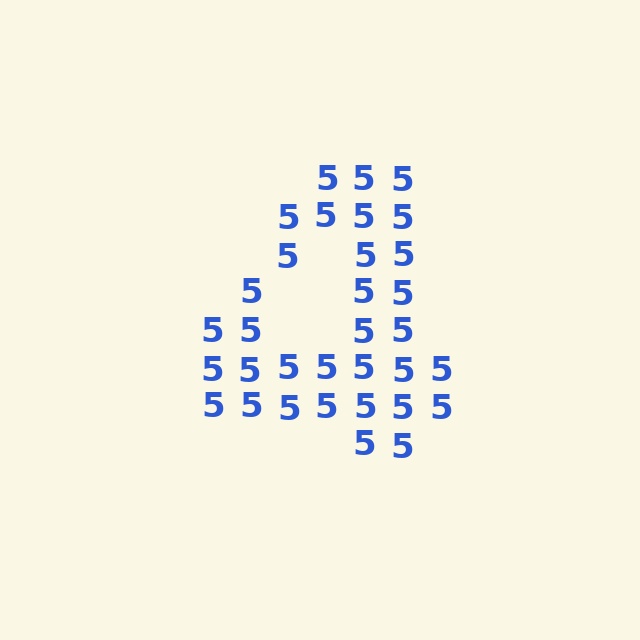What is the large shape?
The large shape is the digit 4.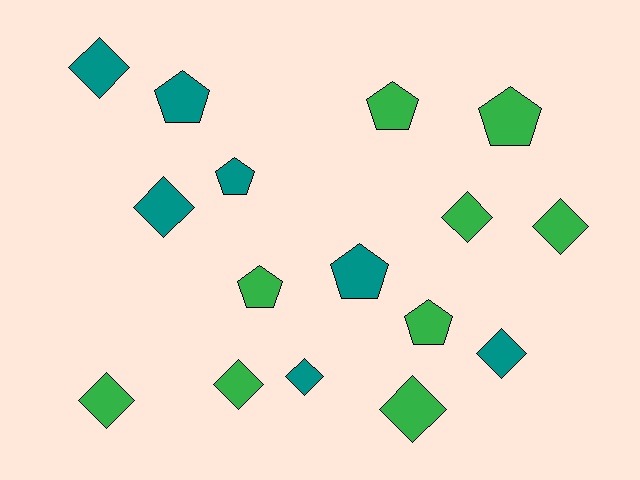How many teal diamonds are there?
There are 4 teal diamonds.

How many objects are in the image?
There are 16 objects.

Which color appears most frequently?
Green, with 9 objects.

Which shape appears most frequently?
Diamond, with 9 objects.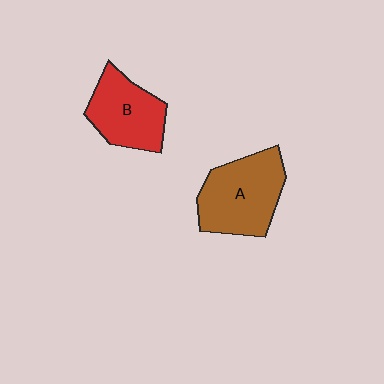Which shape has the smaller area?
Shape B (red).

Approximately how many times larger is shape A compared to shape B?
Approximately 1.2 times.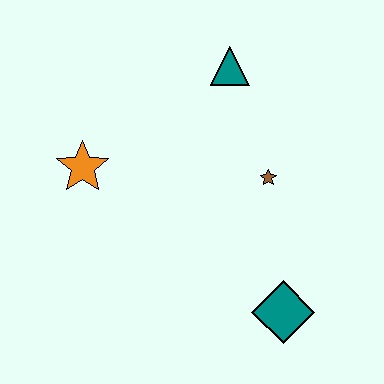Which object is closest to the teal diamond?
The brown star is closest to the teal diamond.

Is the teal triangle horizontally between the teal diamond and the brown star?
No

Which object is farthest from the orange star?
The teal diamond is farthest from the orange star.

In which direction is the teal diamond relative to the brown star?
The teal diamond is below the brown star.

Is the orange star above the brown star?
Yes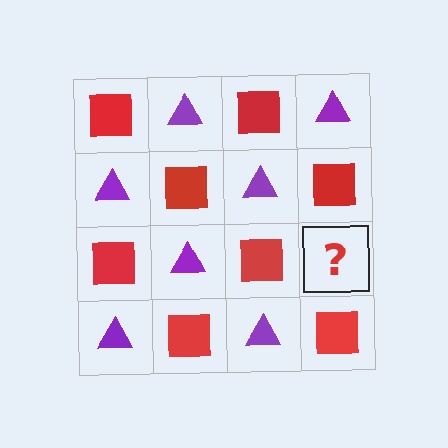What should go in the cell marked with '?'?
The missing cell should contain a purple triangle.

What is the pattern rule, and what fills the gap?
The rule is that it alternates red square and purple triangle in a checkerboard pattern. The gap should be filled with a purple triangle.